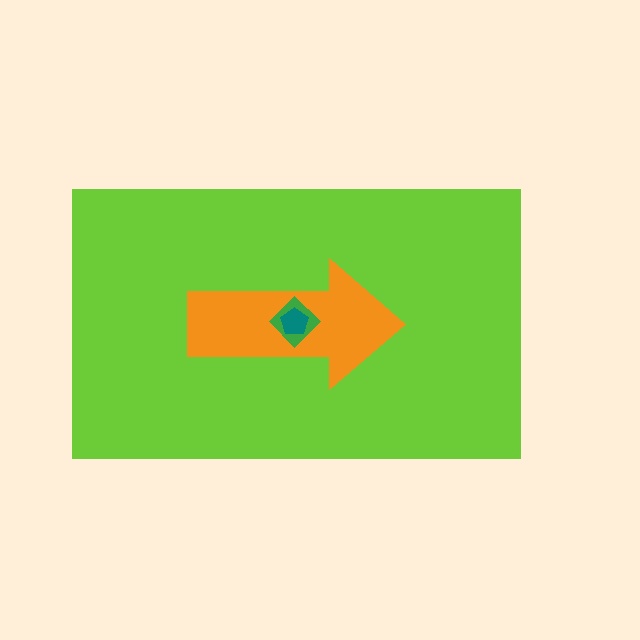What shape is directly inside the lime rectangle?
The orange arrow.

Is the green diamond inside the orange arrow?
Yes.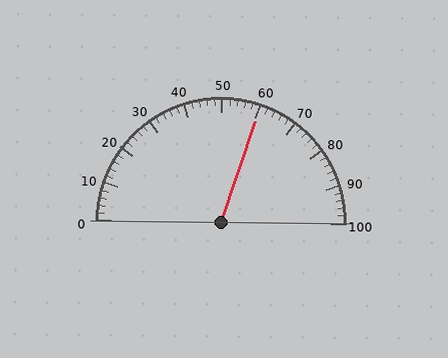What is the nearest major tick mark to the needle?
The nearest major tick mark is 60.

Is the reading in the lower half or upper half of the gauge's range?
The reading is in the upper half of the range (0 to 100).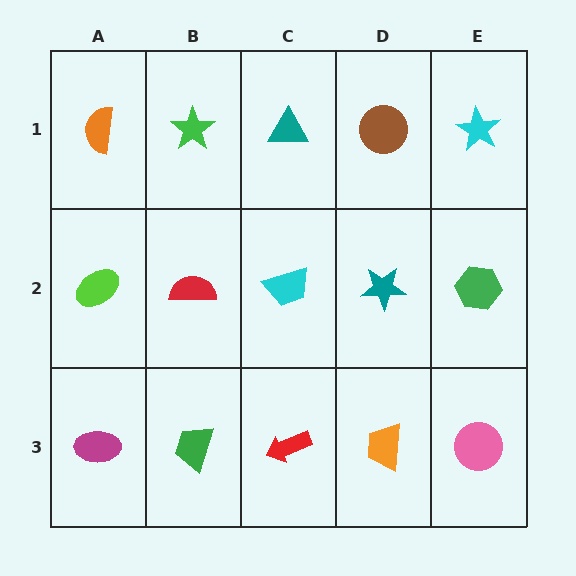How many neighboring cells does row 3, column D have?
3.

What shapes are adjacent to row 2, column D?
A brown circle (row 1, column D), an orange trapezoid (row 3, column D), a cyan trapezoid (row 2, column C), a green hexagon (row 2, column E).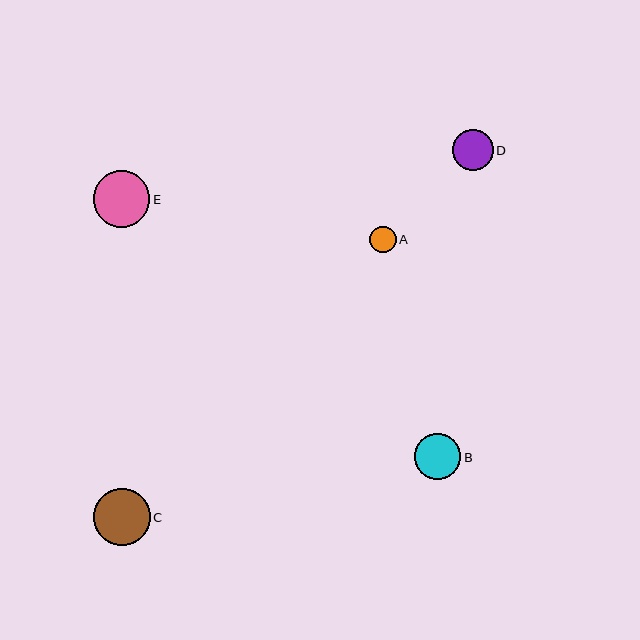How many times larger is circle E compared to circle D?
Circle E is approximately 1.4 times the size of circle D.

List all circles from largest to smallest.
From largest to smallest: C, E, B, D, A.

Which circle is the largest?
Circle C is the largest with a size of approximately 57 pixels.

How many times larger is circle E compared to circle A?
Circle E is approximately 2.1 times the size of circle A.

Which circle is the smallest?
Circle A is the smallest with a size of approximately 26 pixels.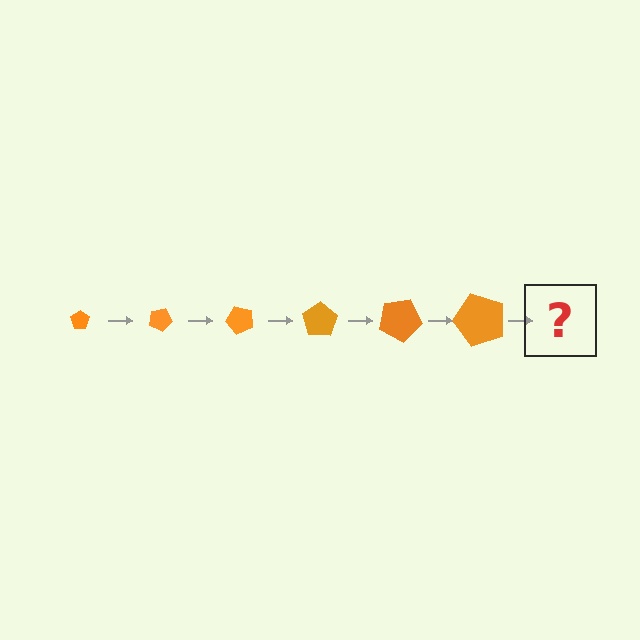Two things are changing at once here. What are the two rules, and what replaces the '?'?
The two rules are that the pentagon grows larger each step and it rotates 25 degrees each step. The '?' should be a pentagon, larger than the previous one and rotated 150 degrees from the start.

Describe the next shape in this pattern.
It should be a pentagon, larger than the previous one and rotated 150 degrees from the start.